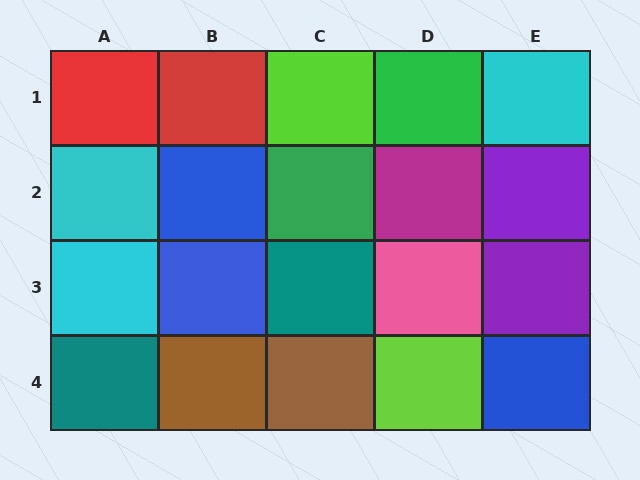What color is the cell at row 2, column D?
Magenta.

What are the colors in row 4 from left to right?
Teal, brown, brown, lime, blue.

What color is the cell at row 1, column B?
Red.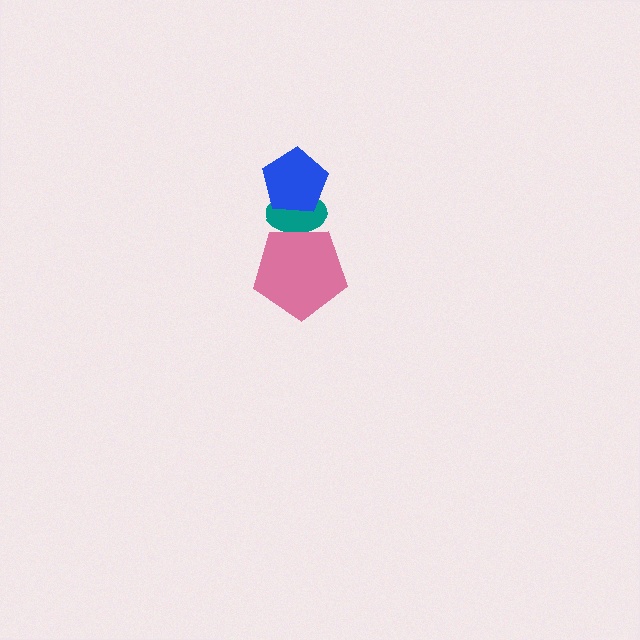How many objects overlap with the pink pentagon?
1 object overlaps with the pink pentagon.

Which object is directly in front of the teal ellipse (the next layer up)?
The blue pentagon is directly in front of the teal ellipse.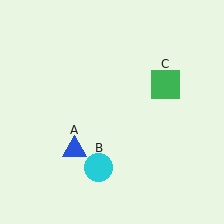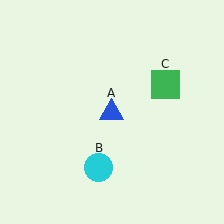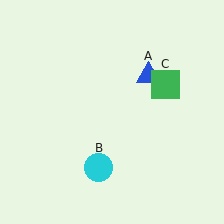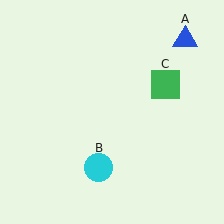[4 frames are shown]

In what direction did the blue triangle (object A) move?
The blue triangle (object A) moved up and to the right.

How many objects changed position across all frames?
1 object changed position: blue triangle (object A).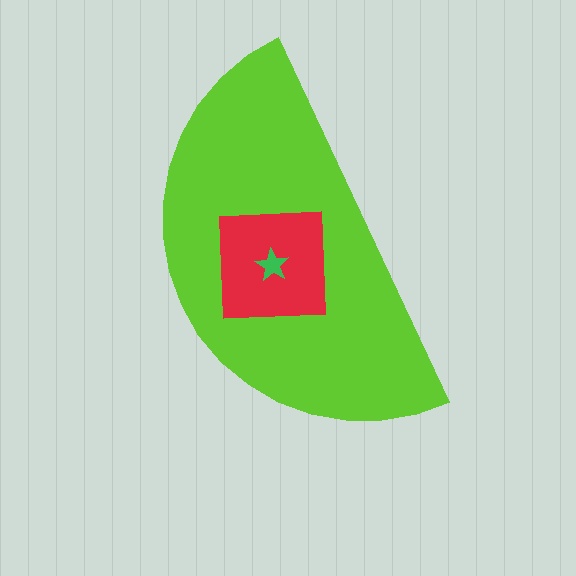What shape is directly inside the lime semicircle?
The red square.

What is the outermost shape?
The lime semicircle.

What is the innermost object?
The green star.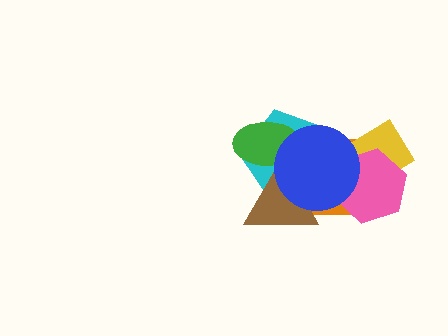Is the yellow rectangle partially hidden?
Yes, it is partially covered by another shape.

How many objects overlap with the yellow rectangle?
3 objects overlap with the yellow rectangle.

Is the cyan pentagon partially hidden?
Yes, it is partially covered by another shape.